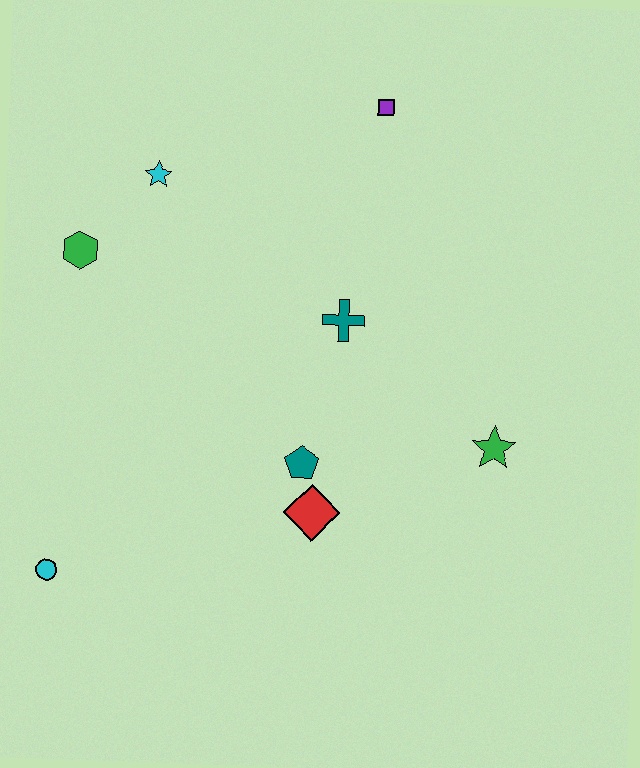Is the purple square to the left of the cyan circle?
No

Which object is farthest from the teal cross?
The cyan circle is farthest from the teal cross.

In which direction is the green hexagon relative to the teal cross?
The green hexagon is to the left of the teal cross.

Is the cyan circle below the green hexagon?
Yes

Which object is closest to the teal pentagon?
The red diamond is closest to the teal pentagon.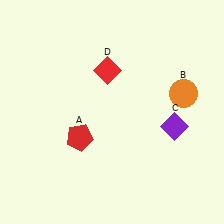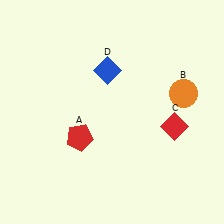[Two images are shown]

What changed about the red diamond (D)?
In Image 1, D is red. In Image 2, it changed to blue.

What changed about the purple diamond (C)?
In Image 1, C is purple. In Image 2, it changed to red.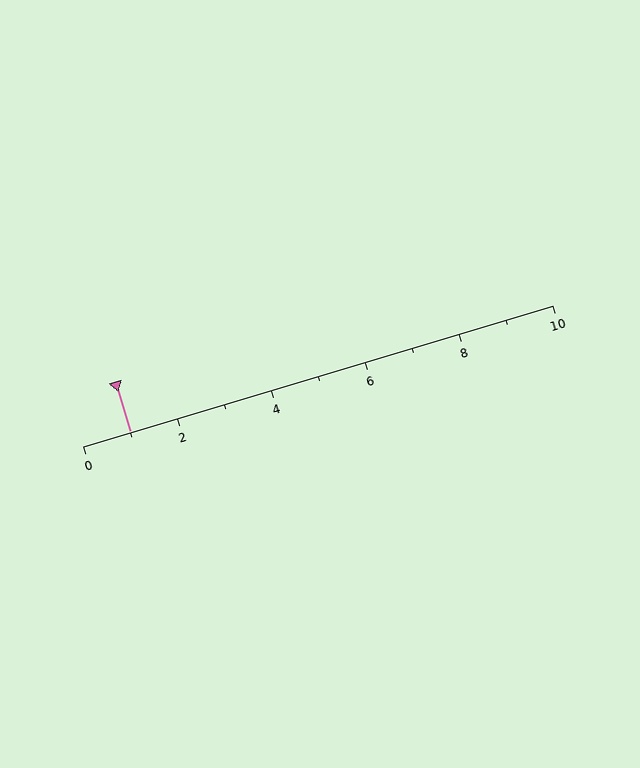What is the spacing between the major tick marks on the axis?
The major ticks are spaced 2 apart.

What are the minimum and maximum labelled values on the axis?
The axis runs from 0 to 10.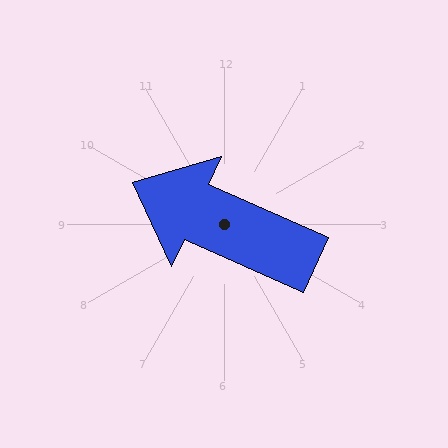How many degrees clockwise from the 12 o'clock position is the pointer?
Approximately 294 degrees.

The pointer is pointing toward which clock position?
Roughly 10 o'clock.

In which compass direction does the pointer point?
Northwest.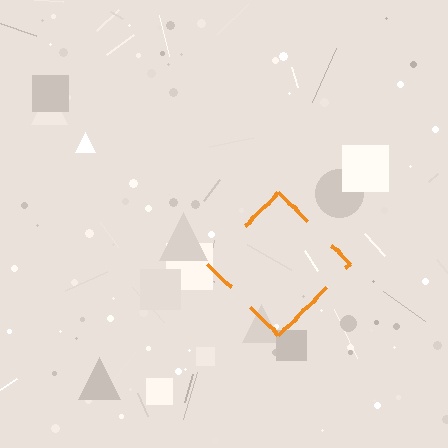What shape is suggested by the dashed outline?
The dashed outline suggests a diamond.